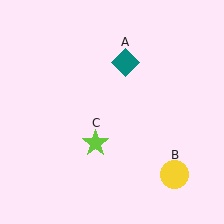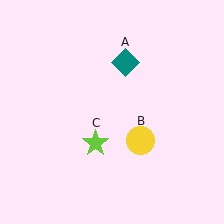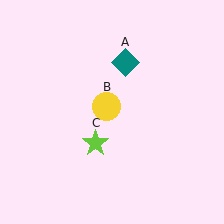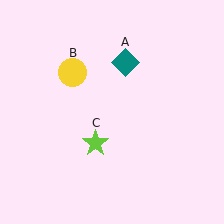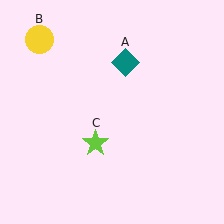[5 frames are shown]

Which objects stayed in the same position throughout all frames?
Teal diamond (object A) and lime star (object C) remained stationary.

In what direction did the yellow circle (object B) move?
The yellow circle (object B) moved up and to the left.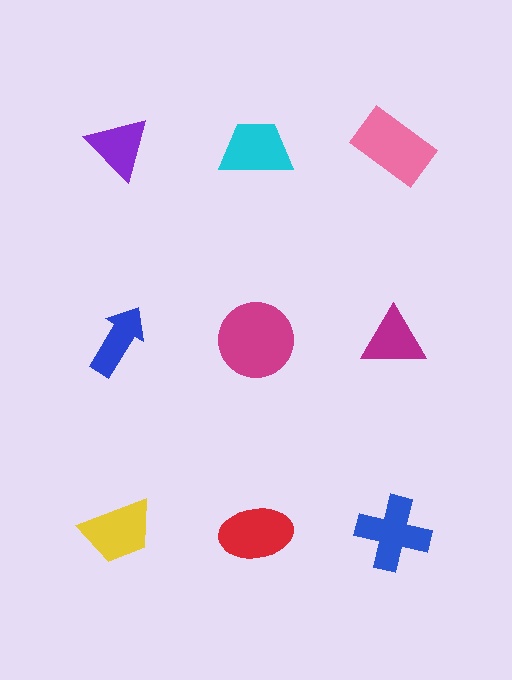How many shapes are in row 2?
3 shapes.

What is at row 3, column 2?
A red ellipse.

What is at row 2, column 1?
A blue arrow.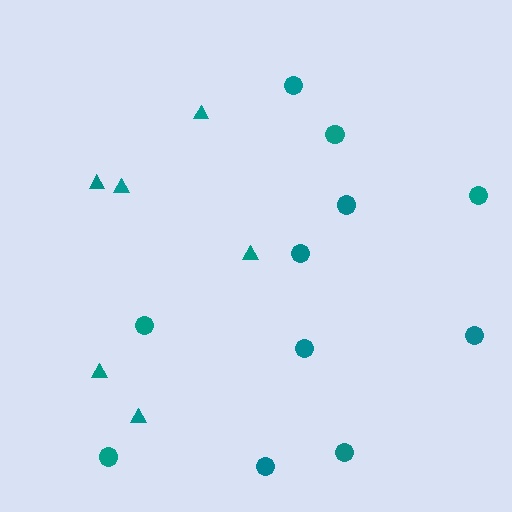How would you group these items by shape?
There are 2 groups: one group of triangles (6) and one group of circles (11).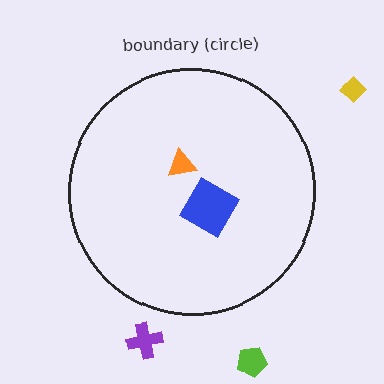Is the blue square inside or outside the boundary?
Inside.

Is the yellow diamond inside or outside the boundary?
Outside.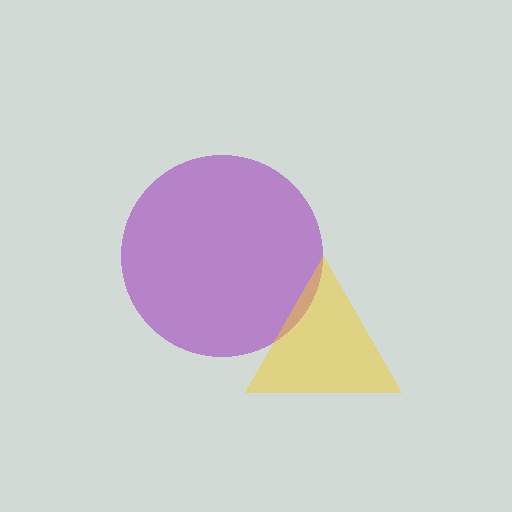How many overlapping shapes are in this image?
There are 2 overlapping shapes in the image.